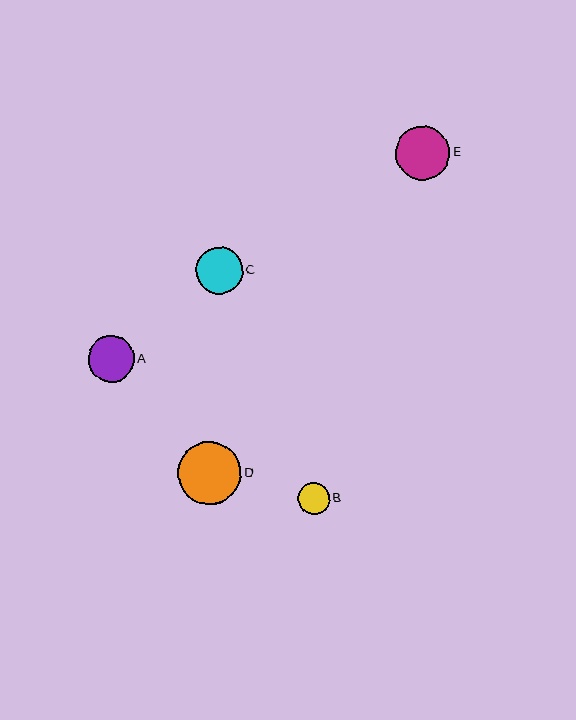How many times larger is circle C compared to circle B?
Circle C is approximately 1.5 times the size of circle B.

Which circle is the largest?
Circle D is the largest with a size of approximately 63 pixels.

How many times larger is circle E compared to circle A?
Circle E is approximately 1.2 times the size of circle A.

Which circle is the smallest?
Circle B is the smallest with a size of approximately 32 pixels.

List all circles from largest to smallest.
From largest to smallest: D, E, C, A, B.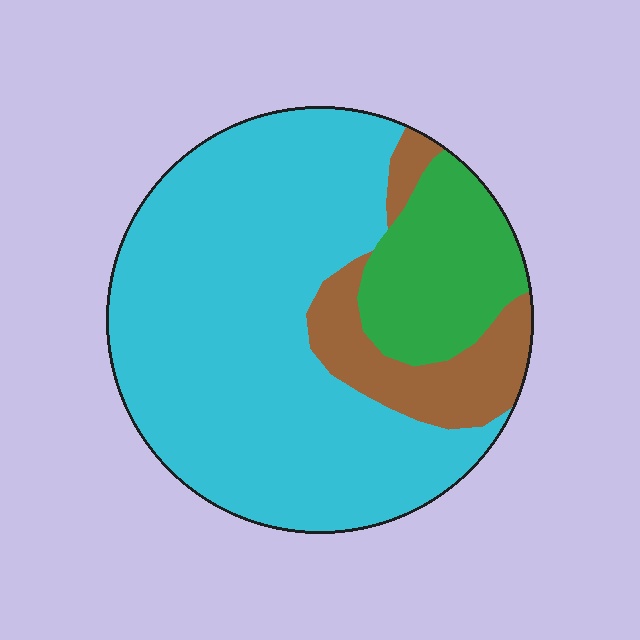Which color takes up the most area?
Cyan, at roughly 70%.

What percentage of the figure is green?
Green takes up about one sixth (1/6) of the figure.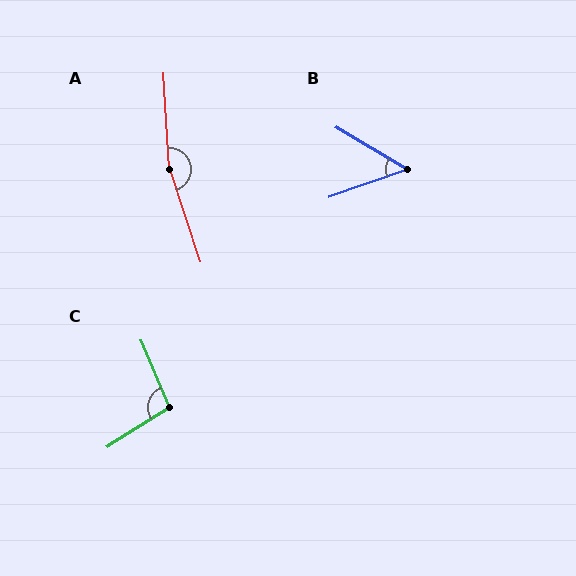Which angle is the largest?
A, at approximately 165 degrees.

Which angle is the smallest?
B, at approximately 50 degrees.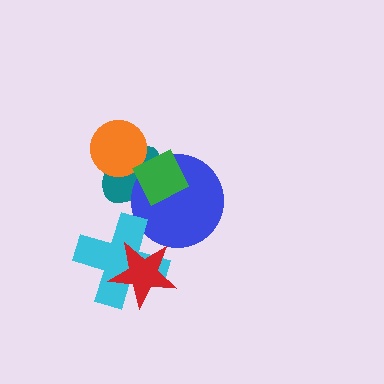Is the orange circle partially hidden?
Yes, it is partially covered by another shape.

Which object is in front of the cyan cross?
The red star is in front of the cyan cross.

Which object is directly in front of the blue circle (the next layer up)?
The green diamond is directly in front of the blue circle.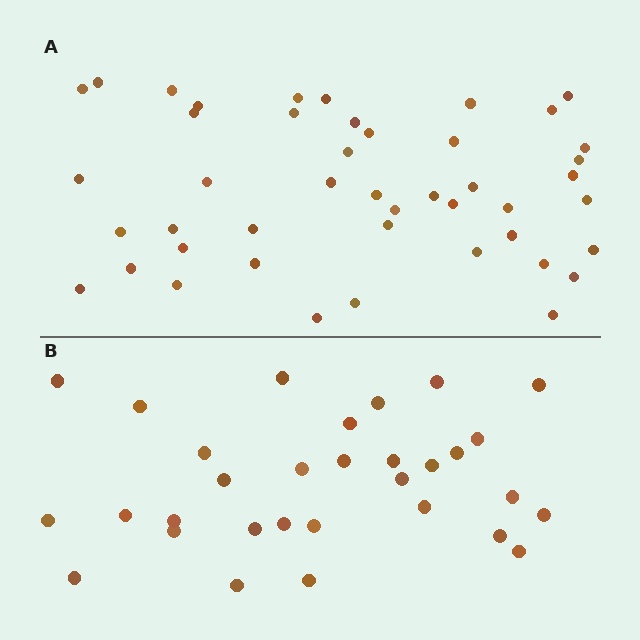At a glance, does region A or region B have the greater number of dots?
Region A (the top region) has more dots.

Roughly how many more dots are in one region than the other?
Region A has approximately 15 more dots than region B.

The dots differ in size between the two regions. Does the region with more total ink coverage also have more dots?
No. Region B has more total ink coverage because its dots are larger, but region A actually contains more individual dots. Total area can be misleading — the number of items is what matters here.